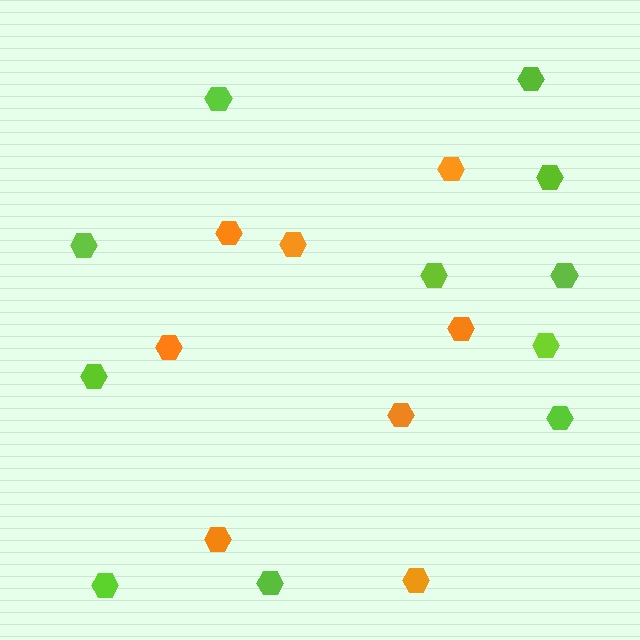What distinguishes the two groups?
There are 2 groups: one group of orange hexagons (8) and one group of lime hexagons (11).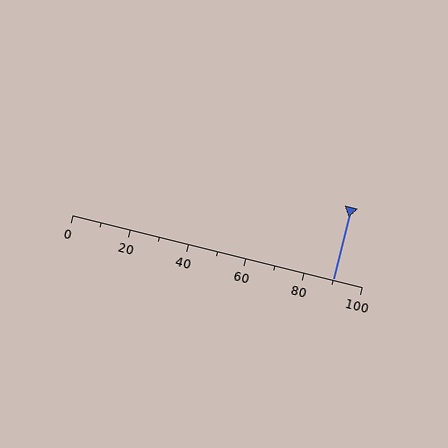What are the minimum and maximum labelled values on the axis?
The axis runs from 0 to 100.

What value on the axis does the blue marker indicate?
The marker indicates approximately 90.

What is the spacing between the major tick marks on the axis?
The major ticks are spaced 20 apart.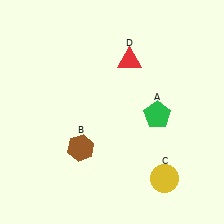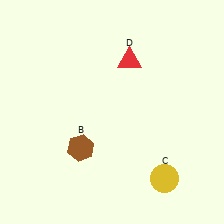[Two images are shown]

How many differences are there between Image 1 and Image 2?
There is 1 difference between the two images.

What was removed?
The green pentagon (A) was removed in Image 2.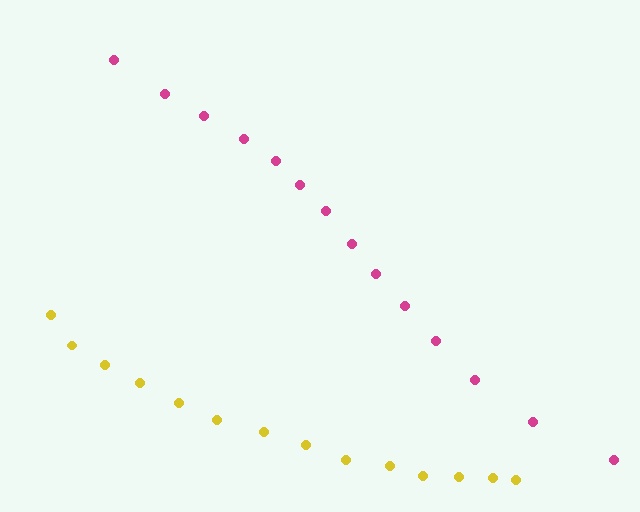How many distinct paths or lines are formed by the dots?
There are 2 distinct paths.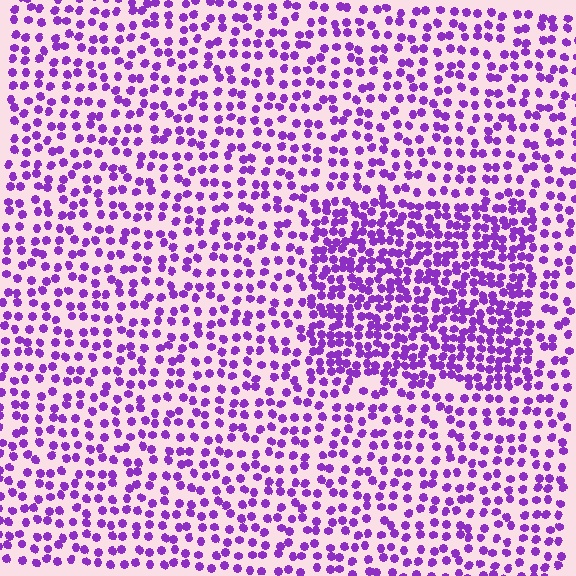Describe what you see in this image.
The image contains small purple elements arranged at two different densities. A rectangle-shaped region is visible where the elements are more densely packed than the surrounding area.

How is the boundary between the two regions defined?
The boundary is defined by a change in element density (approximately 1.9x ratio). All elements are the same color, size, and shape.